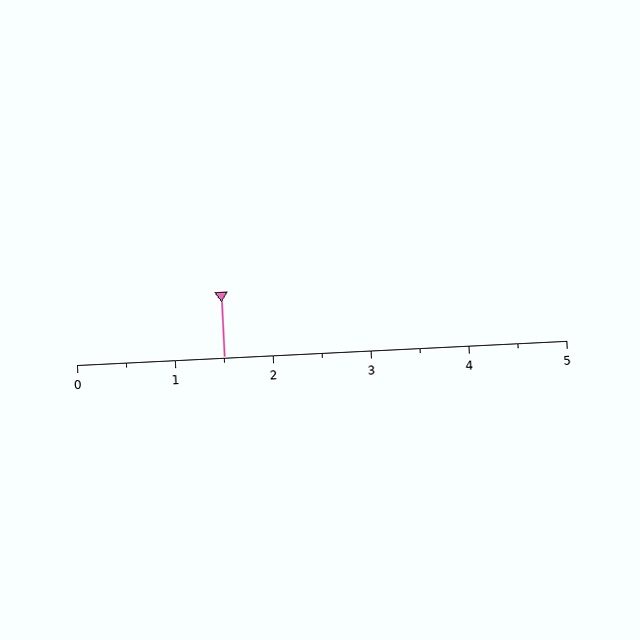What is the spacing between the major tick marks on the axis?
The major ticks are spaced 1 apart.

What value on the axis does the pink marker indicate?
The marker indicates approximately 1.5.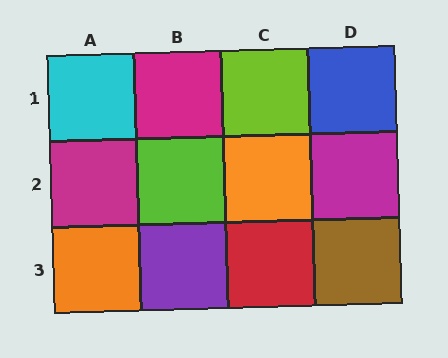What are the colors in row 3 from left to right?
Orange, purple, red, brown.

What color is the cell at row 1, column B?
Magenta.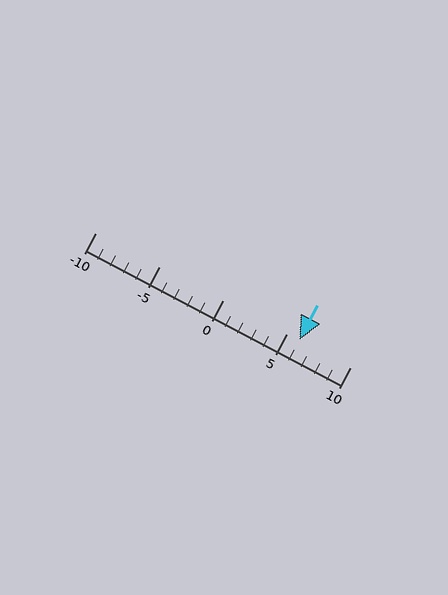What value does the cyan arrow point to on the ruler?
The cyan arrow points to approximately 6.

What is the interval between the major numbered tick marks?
The major tick marks are spaced 5 units apart.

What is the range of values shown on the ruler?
The ruler shows values from -10 to 10.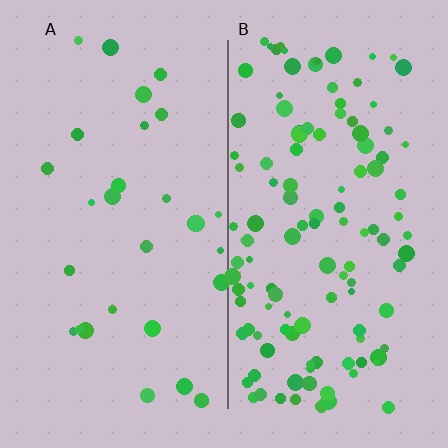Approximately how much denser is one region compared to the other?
Approximately 4.0× — region B over region A.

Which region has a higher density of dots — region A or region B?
B (the right).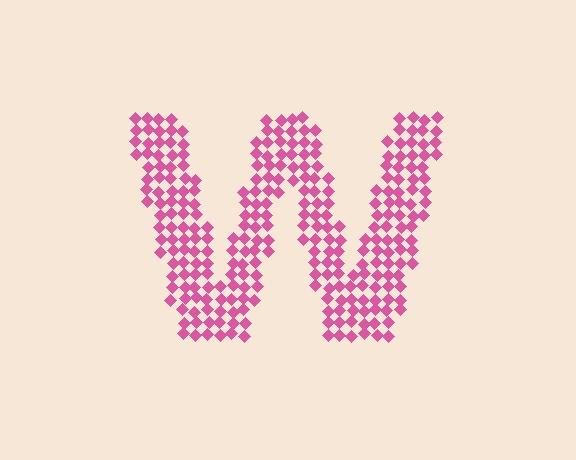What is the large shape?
The large shape is the letter W.